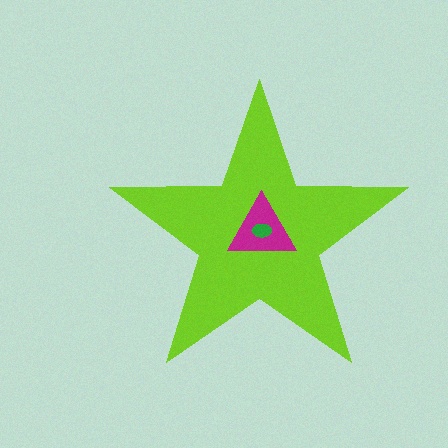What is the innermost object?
The green ellipse.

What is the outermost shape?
The lime star.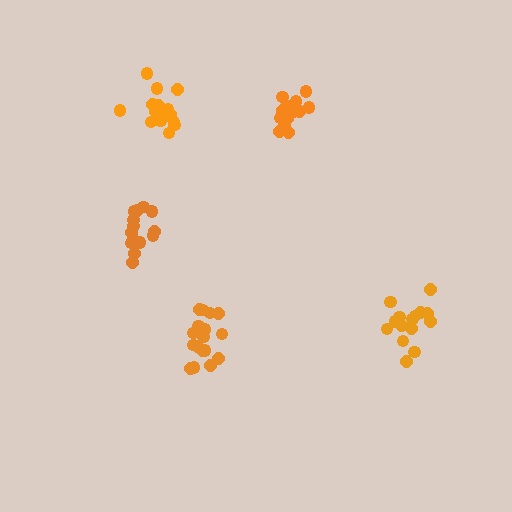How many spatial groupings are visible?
There are 5 spatial groupings.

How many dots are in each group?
Group 1: 17 dots, Group 2: 16 dots, Group 3: 15 dots, Group 4: 15 dots, Group 5: 17 dots (80 total).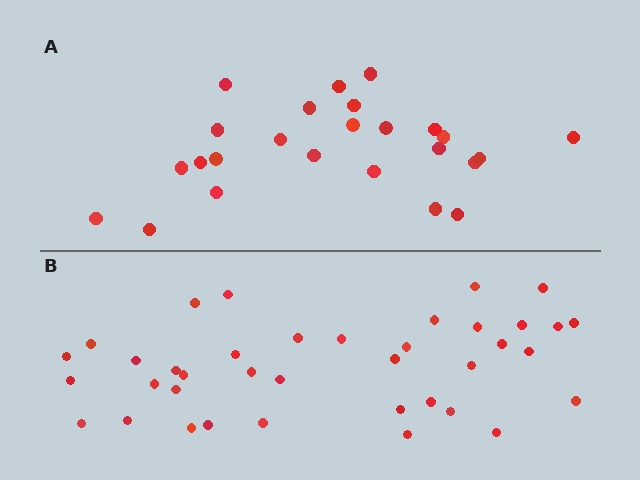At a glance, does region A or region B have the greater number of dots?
Region B (the bottom region) has more dots.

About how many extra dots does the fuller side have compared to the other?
Region B has approximately 15 more dots than region A.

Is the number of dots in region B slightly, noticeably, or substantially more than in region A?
Region B has substantially more. The ratio is roughly 1.5 to 1.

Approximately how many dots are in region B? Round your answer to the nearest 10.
About 40 dots. (The exact count is 38, which rounds to 40.)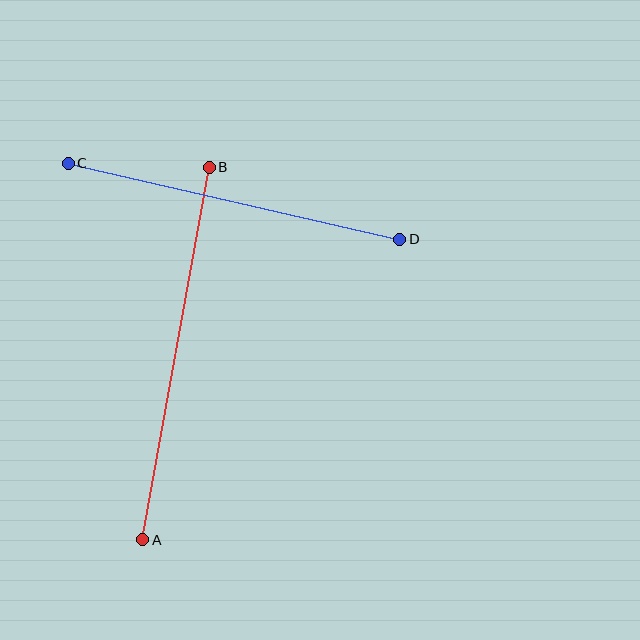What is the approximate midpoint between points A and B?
The midpoint is at approximately (176, 353) pixels.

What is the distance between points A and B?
The distance is approximately 378 pixels.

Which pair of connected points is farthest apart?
Points A and B are farthest apart.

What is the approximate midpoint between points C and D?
The midpoint is at approximately (234, 201) pixels.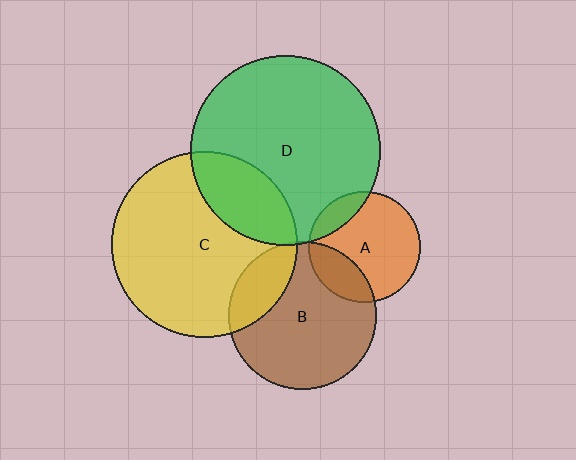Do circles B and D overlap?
Yes.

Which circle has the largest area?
Circle D (green).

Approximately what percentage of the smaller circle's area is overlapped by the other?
Approximately 5%.